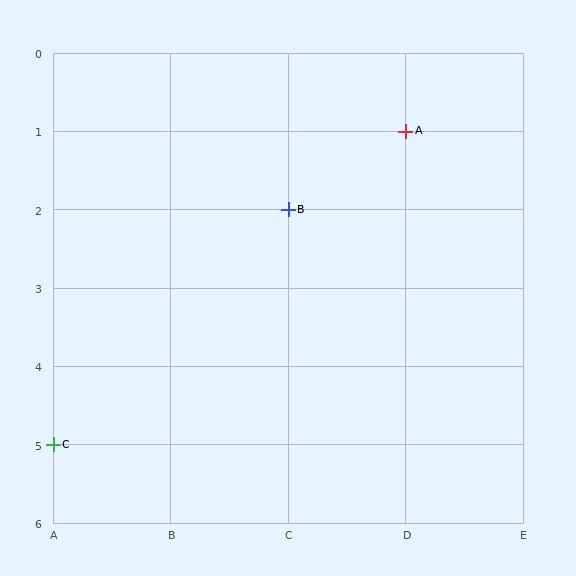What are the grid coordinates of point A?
Point A is at grid coordinates (D, 1).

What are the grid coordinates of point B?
Point B is at grid coordinates (C, 2).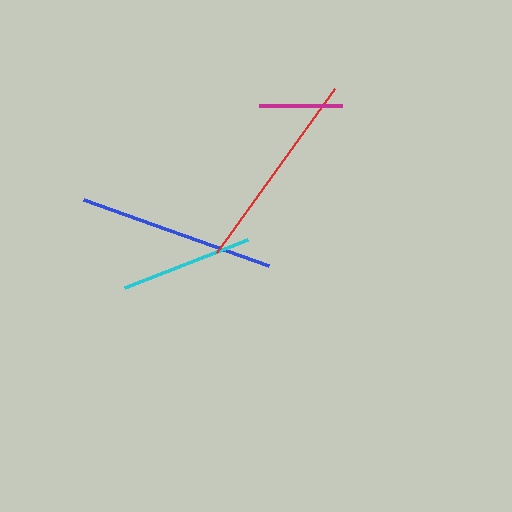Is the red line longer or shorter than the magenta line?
The red line is longer than the magenta line.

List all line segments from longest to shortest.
From longest to shortest: red, blue, cyan, magenta.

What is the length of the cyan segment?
The cyan segment is approximately 133 pixels long.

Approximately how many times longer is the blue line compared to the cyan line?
The blue line is approximately 1.5 times the length of the cyan line.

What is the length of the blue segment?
The blue segment is approximately 196 pixels long.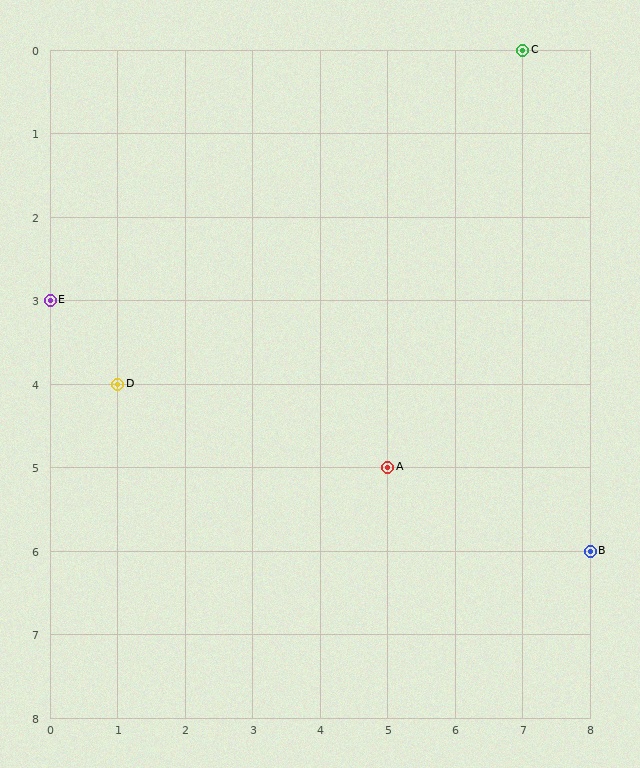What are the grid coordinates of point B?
Point B is at grid coordinates (8, 6).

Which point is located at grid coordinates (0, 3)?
Point E is at (0, 3).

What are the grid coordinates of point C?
Point C is at grid coordinates (7, 0).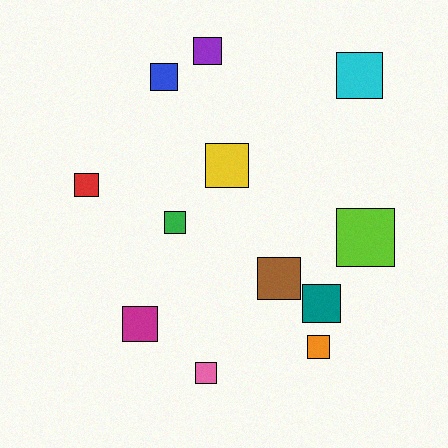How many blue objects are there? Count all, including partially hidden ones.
There is 1 blue object.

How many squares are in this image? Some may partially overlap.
There are 12 squares.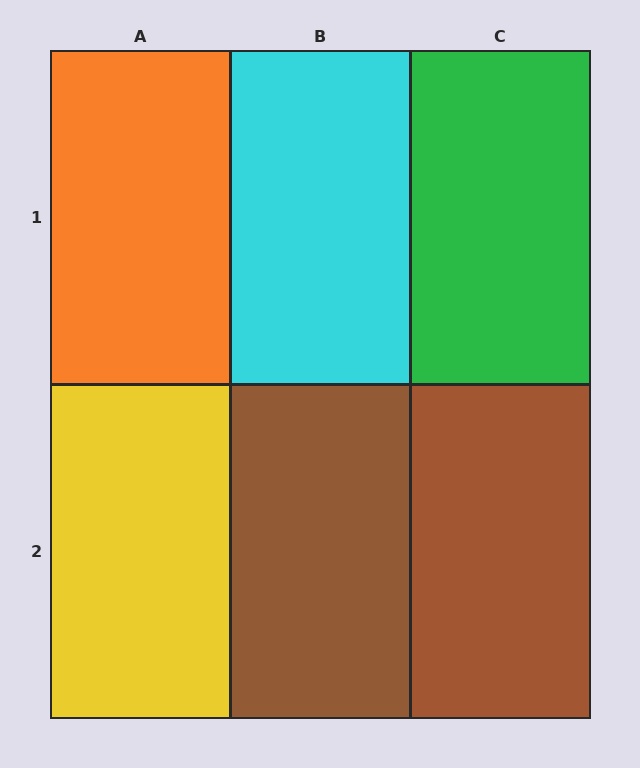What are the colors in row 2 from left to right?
Yellow, brown, brown.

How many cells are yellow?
1 cell is yellow.